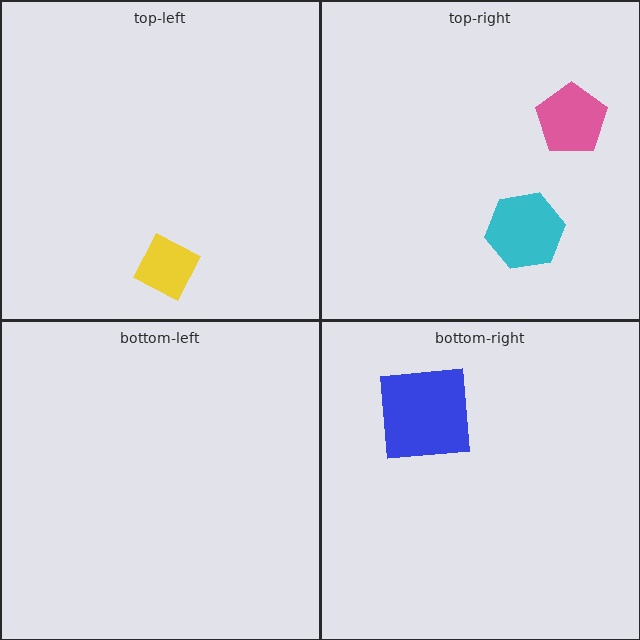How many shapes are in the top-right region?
2.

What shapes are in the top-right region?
The cyan hexagon, the pink pentagon.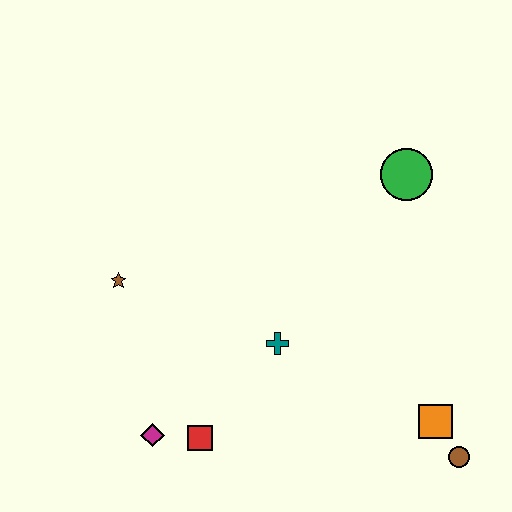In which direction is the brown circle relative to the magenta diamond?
The brown circle is to the right of the magenta diamond.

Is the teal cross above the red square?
Yes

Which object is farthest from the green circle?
The magenta diamond is farthest from the green circle.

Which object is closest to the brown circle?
The orange square is closest to the brown circle.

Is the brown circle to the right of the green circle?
Yes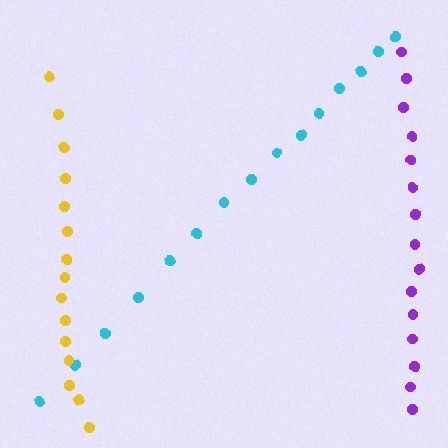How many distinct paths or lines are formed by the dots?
There are 3 distinct paths.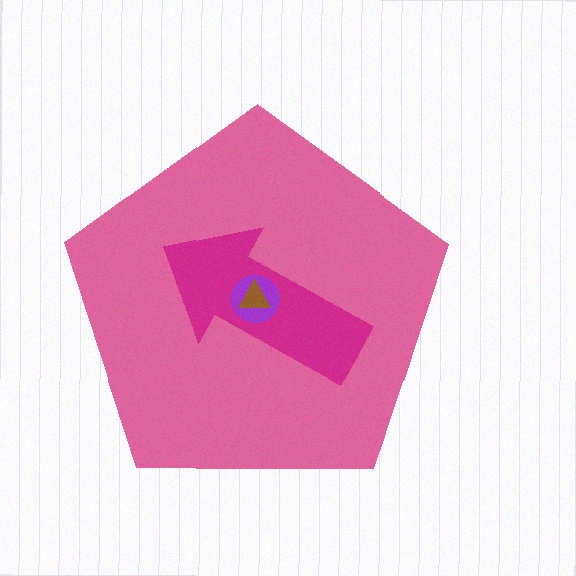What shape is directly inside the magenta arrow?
The purple circle.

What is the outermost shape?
The pink pentagon.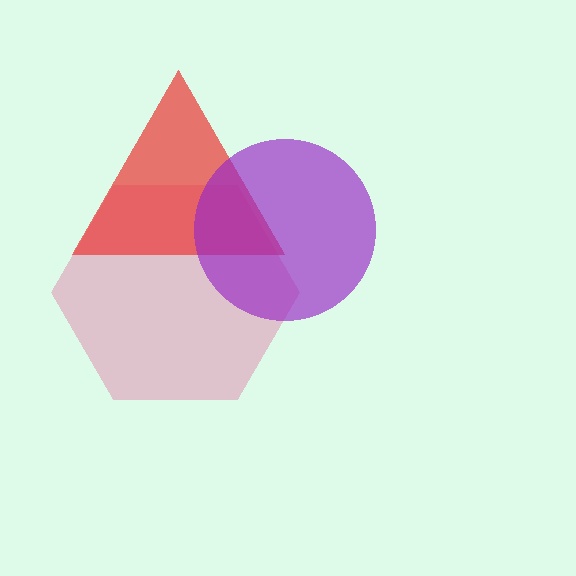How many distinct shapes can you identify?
There are 3 distinct shapes: a pink hexagon, a red triangle, a purple circle.